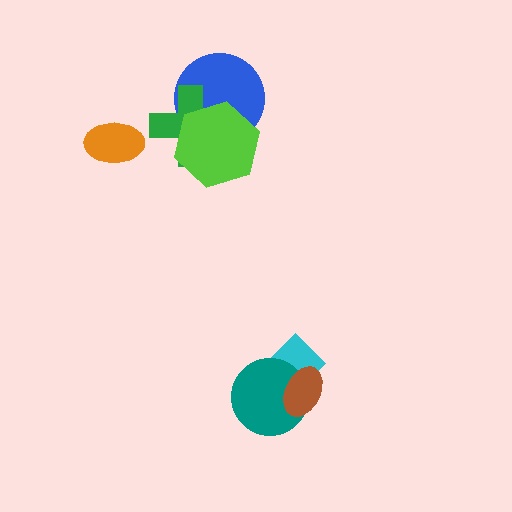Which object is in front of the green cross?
The lime hexagon is in front of the green cross.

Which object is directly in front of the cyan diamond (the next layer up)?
The teal circle is directly in front of the cyan diamond.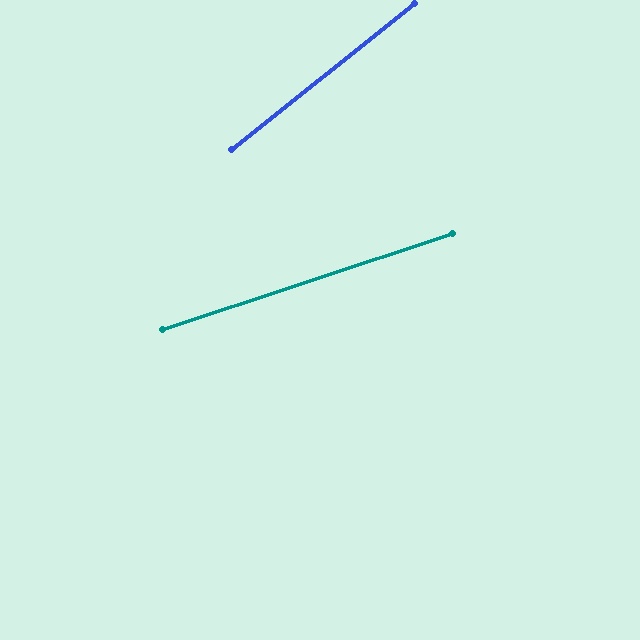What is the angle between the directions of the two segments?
Approximately 20 degrees.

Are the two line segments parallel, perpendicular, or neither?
Neither parallel nor perpendicular — they differ by about 20°.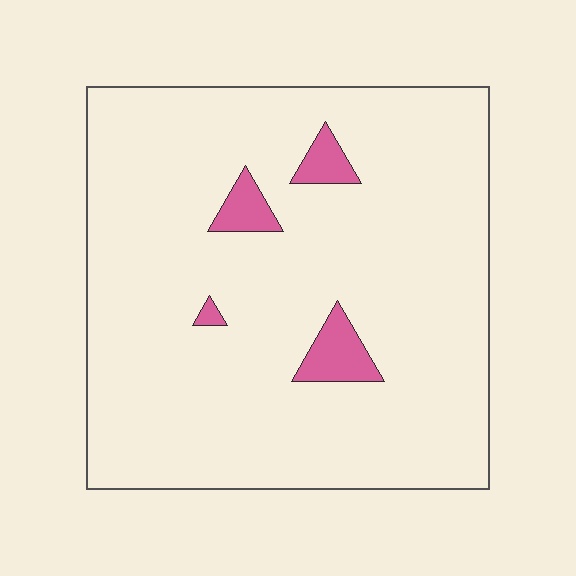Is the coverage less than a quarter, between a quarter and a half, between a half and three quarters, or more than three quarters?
Less than a quarter.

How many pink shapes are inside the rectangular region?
4.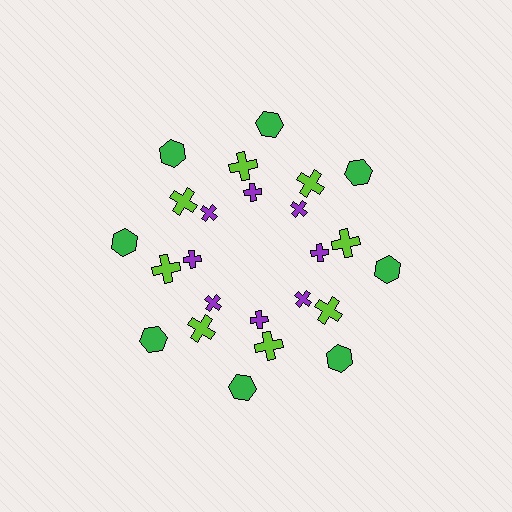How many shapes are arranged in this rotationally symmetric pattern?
There are 24 shapes, arranged in 8 groups of 3.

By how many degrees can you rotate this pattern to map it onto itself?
The pattern maps onto itself every 45 degrees of rotation.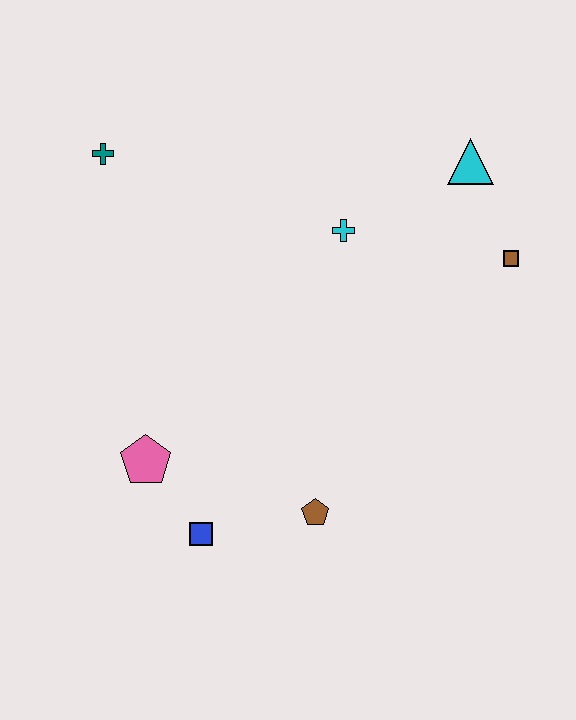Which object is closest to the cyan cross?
The cyan triangle is closest to the cyan cross.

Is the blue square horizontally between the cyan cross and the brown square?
No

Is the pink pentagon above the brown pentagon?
Yes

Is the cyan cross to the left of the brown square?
Yes